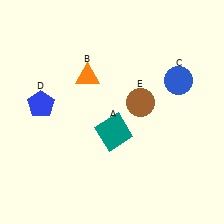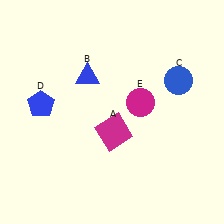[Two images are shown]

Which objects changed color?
A changed from teal to magenta. B changed from orange to blue. E changed from brown to magenta.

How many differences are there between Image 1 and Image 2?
There are 3 differences between the two images.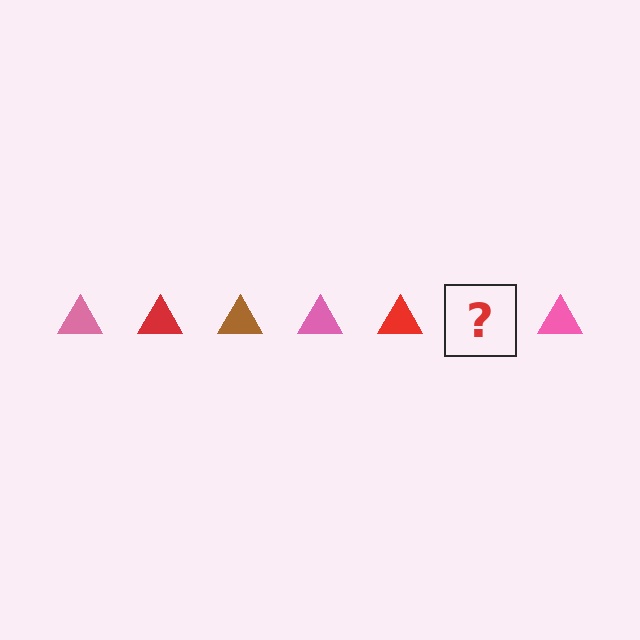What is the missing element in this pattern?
The missing element is a brown triangle.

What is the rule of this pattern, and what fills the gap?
The rule is that the pattern cycles through pink, red, brown triangles. The gap should be filled with a brown triangle.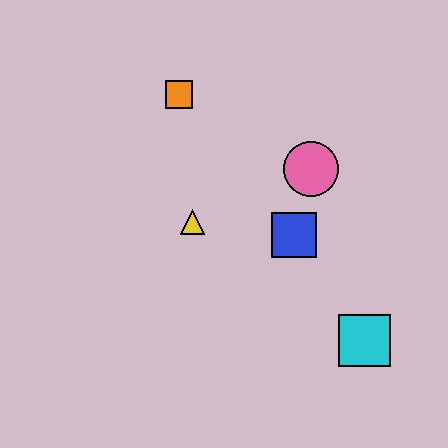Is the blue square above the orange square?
No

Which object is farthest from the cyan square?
The orange square is farthest from the cyan square.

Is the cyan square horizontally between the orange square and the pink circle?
No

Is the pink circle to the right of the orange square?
Yes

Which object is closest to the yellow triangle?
The blue square is closest to the yellow triangle.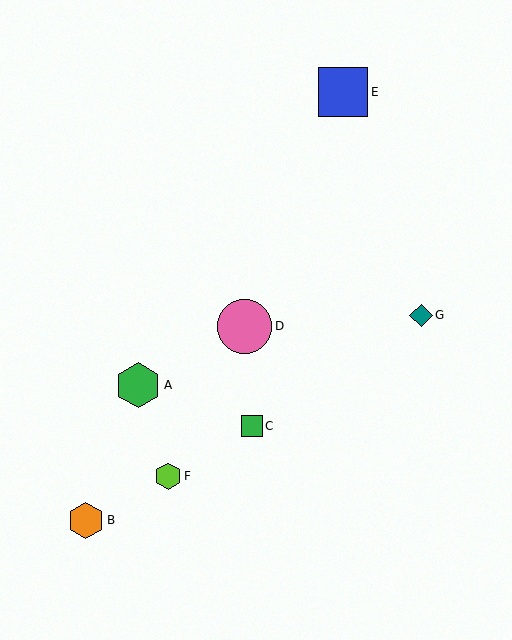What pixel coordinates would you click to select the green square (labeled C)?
Click at (252, 426) to select the green square C.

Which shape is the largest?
The pink circle (labeled D) is the largest.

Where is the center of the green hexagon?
The center of the green hexagon is at (138, 385).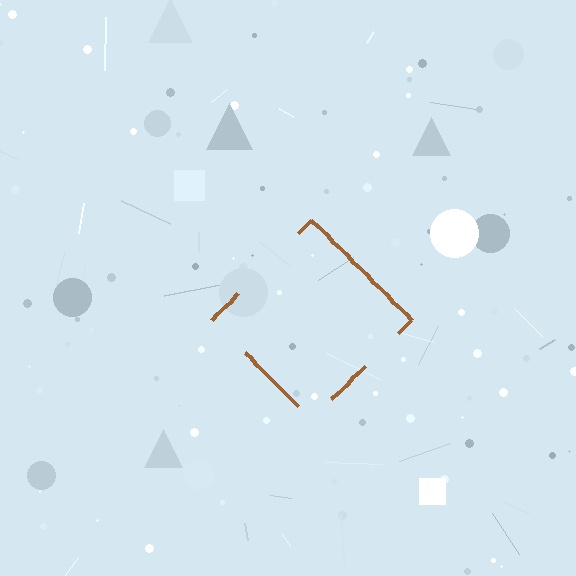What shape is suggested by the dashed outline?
The dashed outline suggests a diamond.